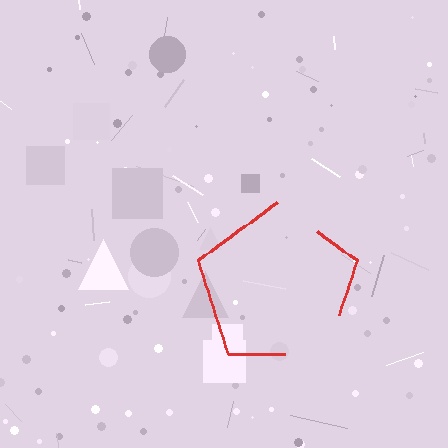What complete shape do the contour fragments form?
The contour fragments form a pentagon.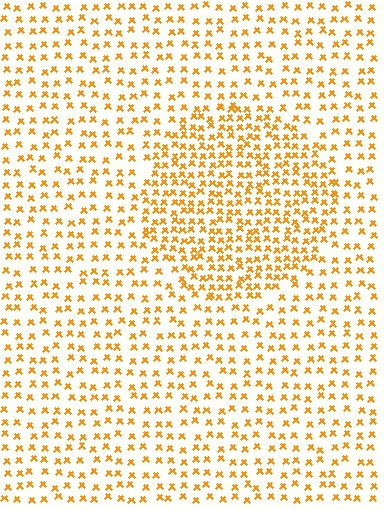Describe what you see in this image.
The image contains small orange elements arranged at two different densities. A circle-shaped region is visible where the elements are more densely packed than the surrounding area.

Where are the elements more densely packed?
The elements are more densely packed inside the circle boundary.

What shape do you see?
I see a circle.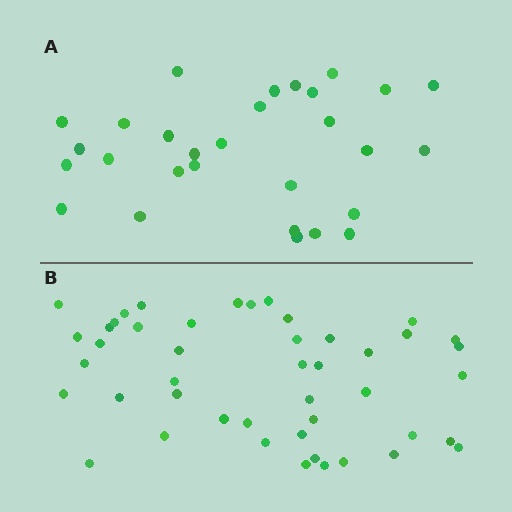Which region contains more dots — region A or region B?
Region B (the bottom region) has more dots.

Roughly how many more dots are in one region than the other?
Region B has approximately 15 more dots than region A.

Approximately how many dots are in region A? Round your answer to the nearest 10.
About 30 dots. (The exact count is 29, which rounds to 30.)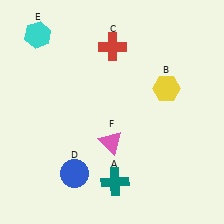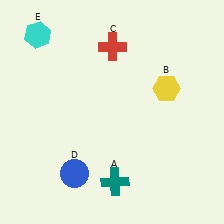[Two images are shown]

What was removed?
The pink triangle (F) was removed in Image 2.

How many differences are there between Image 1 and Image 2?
There is 1 difference between the two images.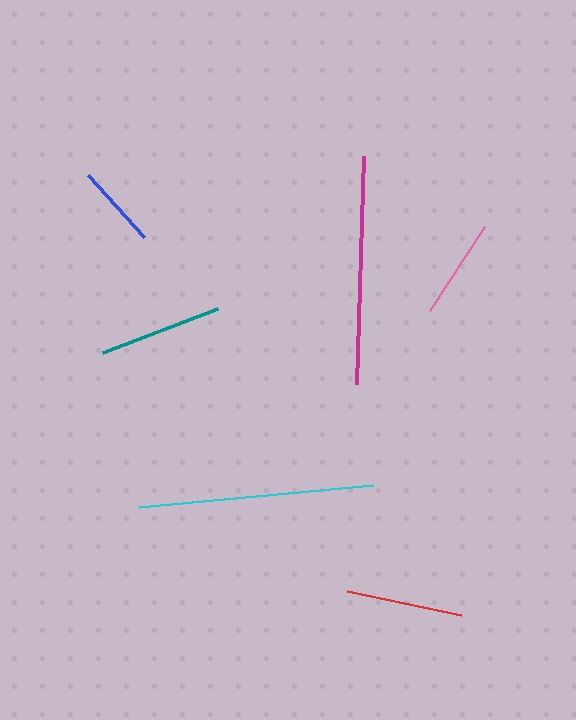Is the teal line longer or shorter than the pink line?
The teal line is longer than the pink line.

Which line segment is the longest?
The cyan line is the longest at approximately 235 pixels.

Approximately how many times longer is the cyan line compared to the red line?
The cyan line is approximately 2.0 times the length of the red line.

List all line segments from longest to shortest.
From longest to shortest: cyan, magenta, teal, red, pink, blue.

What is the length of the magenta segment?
The magenta segment is approximately 229 pixels long.